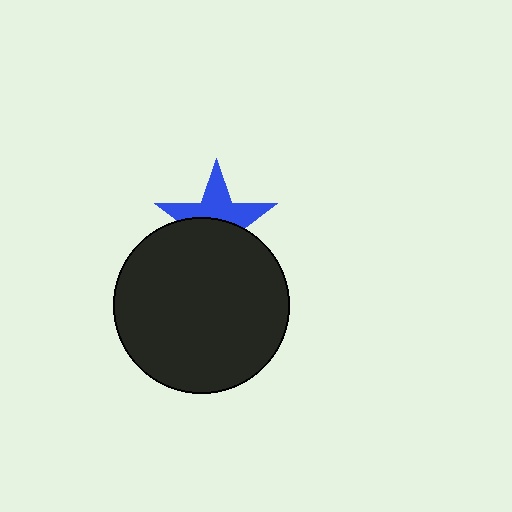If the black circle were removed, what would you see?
You would see the complete blue star.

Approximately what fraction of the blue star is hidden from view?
Roughly 51% of the blue star is hidden behind the black circle.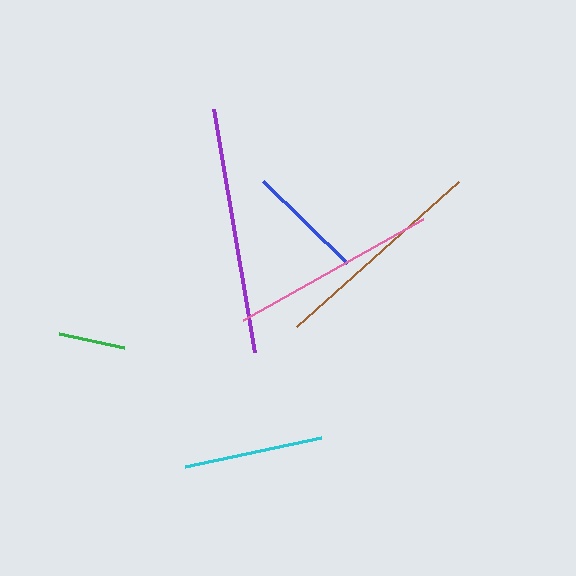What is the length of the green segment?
The green segment is approximately 67 pixels long.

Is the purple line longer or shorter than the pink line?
The purple line is longer than the pink line.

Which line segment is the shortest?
The green line is the shortest at approximately 67 pixels.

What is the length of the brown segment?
The brown segment is approximately 218 pixels long.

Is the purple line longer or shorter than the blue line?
The purple line is longer than the blue line.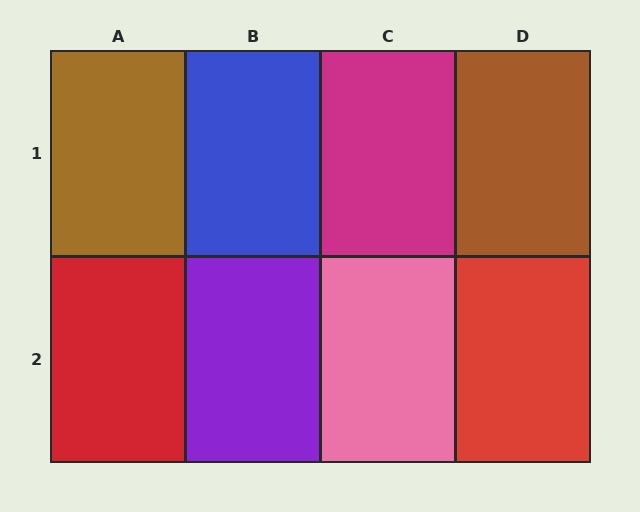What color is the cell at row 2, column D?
Red.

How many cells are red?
2 cells are red.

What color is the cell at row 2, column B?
Purple.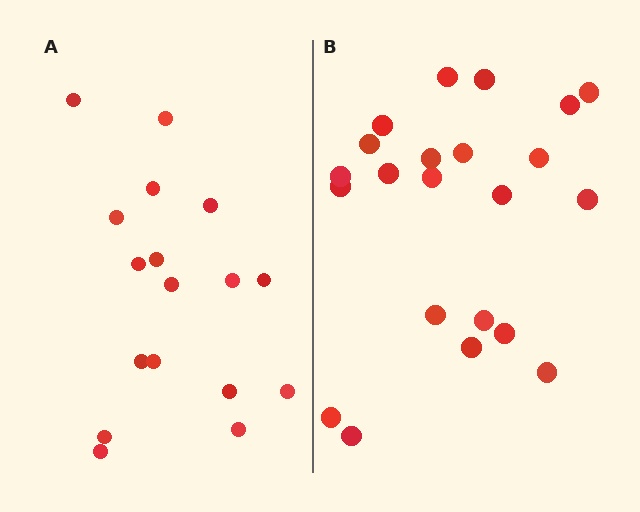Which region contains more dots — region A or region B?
Region B (the right region) has more dots.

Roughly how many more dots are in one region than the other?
Region B has about 5 more dots than region A.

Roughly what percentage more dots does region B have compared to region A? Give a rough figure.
About 30% more.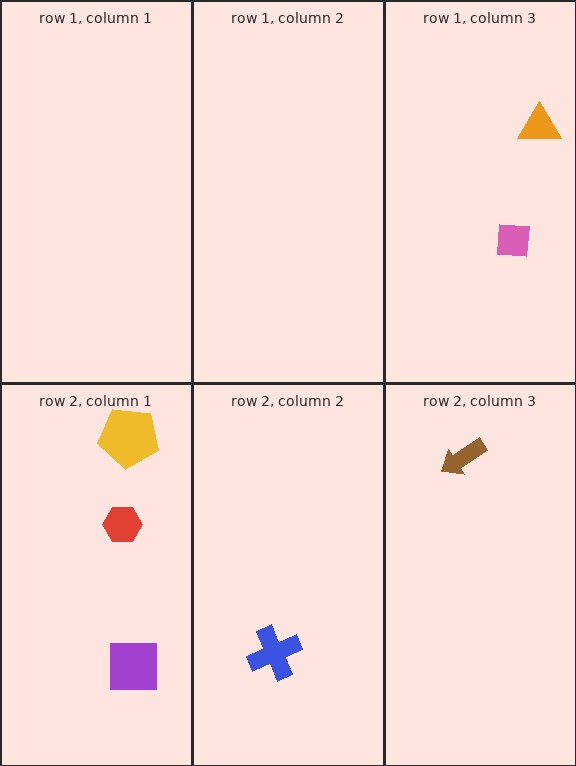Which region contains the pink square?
The row 1, column 3 region.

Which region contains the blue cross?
The row 2, column 2 region.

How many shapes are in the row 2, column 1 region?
3.